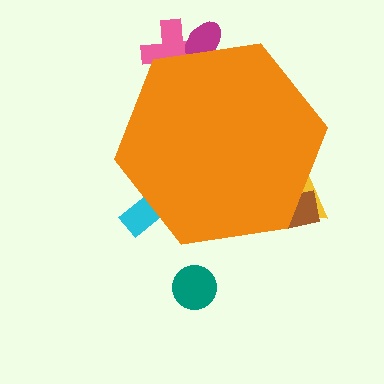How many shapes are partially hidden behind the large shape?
5 shapes are partially hidden.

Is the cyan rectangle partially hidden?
Yes, the cyan rectangle is partially hidden behind the orange hexagon.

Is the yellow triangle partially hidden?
Yes, the yellow triangle is partially hidden behind the orange hexagon.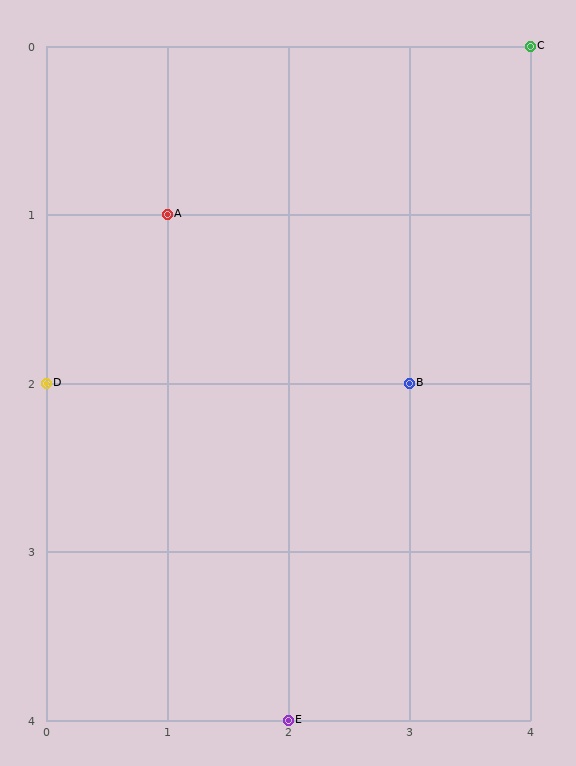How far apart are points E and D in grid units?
Points E and D are 2 columns and 2 rows apart (about 2.8 grid units diagonally).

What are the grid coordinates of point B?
Point B is at grid coordinates (3, 2).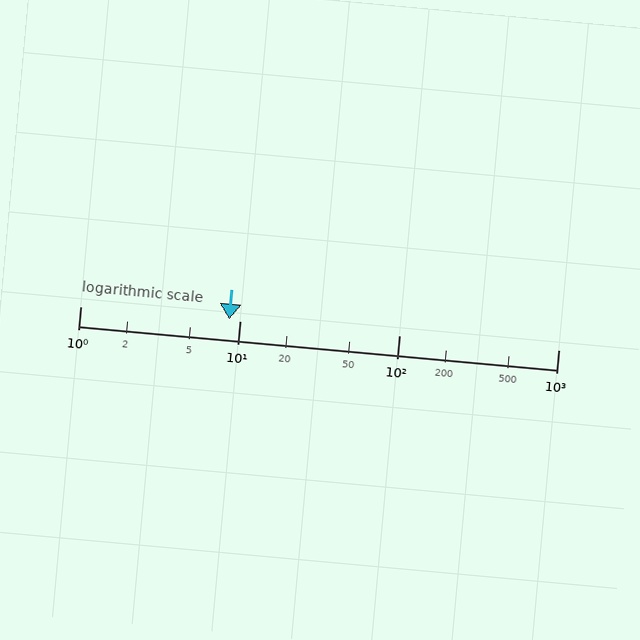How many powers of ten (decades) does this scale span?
The scale spans 3 decades, from 1 to 1000.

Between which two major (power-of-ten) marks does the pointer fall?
The pointer is between 1 and 10.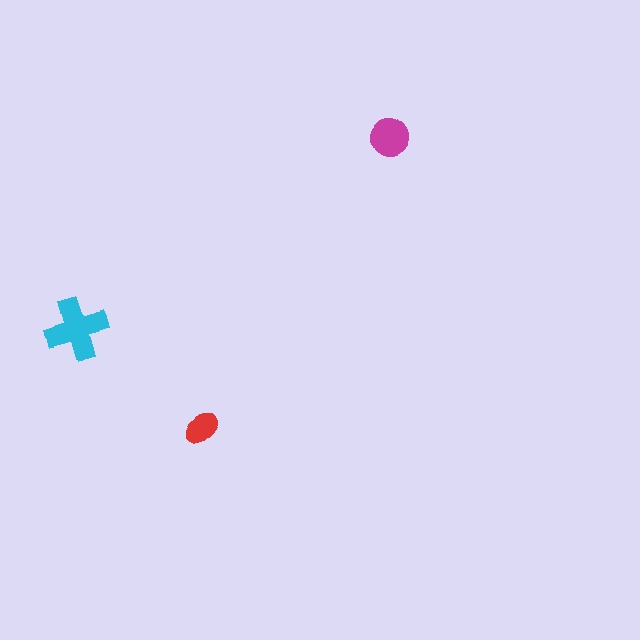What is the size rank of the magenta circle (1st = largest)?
2nd.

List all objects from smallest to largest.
The red ellipse, the magenta circle, the cyan cross.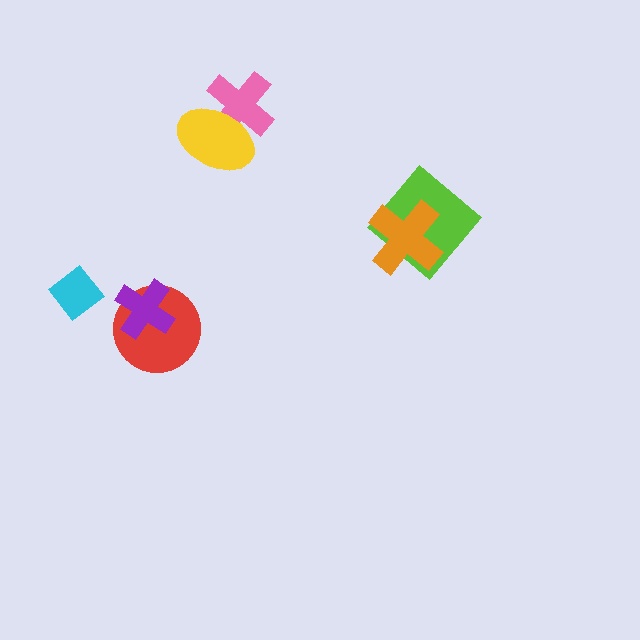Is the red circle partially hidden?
Yes, it is partially covered by another shape.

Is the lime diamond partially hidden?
Yes, it is partially covered by another shape.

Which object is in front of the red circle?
The purple cross is in front of the red circle.